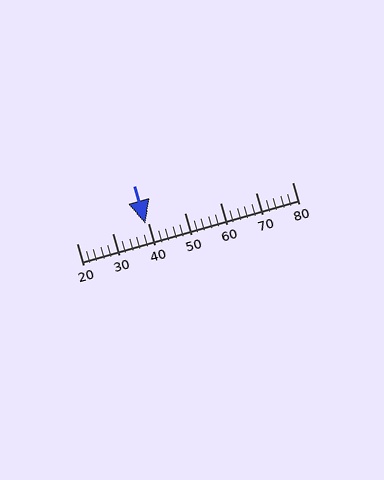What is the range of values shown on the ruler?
The ruler shows values from 20 to 80.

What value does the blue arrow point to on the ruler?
The blue arrow points to approximately 39.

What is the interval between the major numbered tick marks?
The major tick marks are spaced 10 units apart.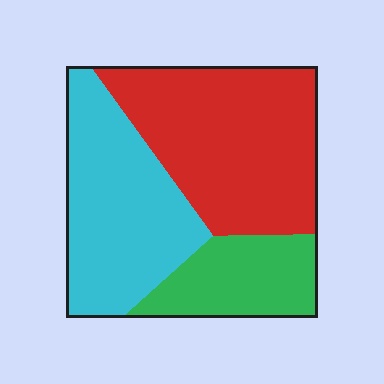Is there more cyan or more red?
Red.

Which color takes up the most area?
Red, at roughly 45%.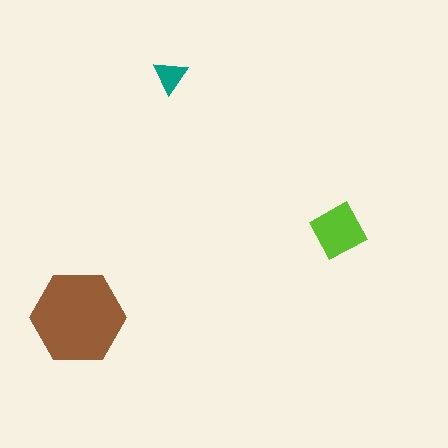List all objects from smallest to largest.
The teal triangle, the lime diamond, the brown hexagon.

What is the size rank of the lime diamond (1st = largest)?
2nd.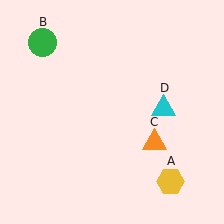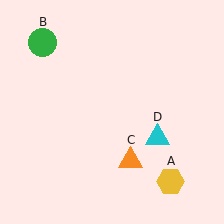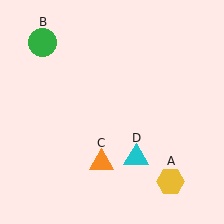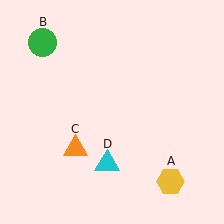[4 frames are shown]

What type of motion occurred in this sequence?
The orange triangle (object C), cyan triangle (object D) rotated clockwise around the center of the scene.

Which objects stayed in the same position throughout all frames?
Yellow hexagon (object A) and green circle (object B) remained stationary.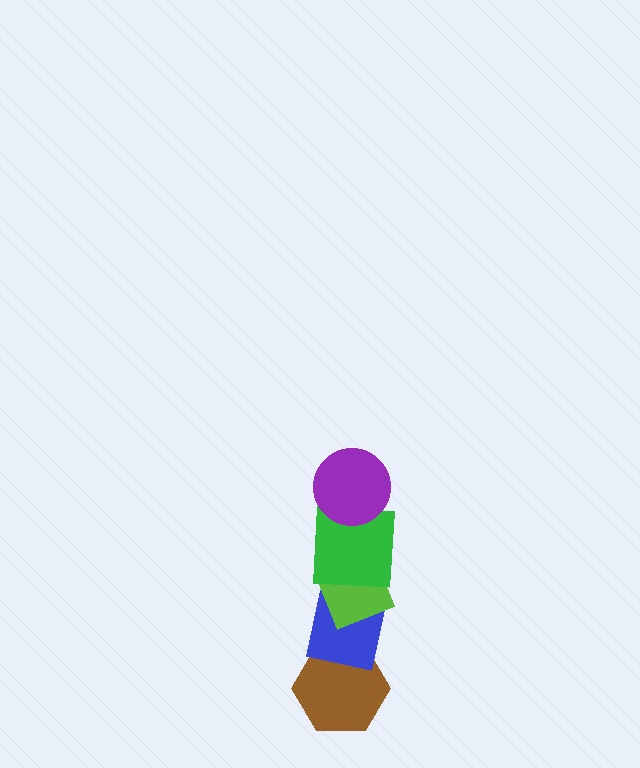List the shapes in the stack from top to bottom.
From top to bottom: the purple circle, the green square, the lime diamond, the blue square, the brown hexagon.